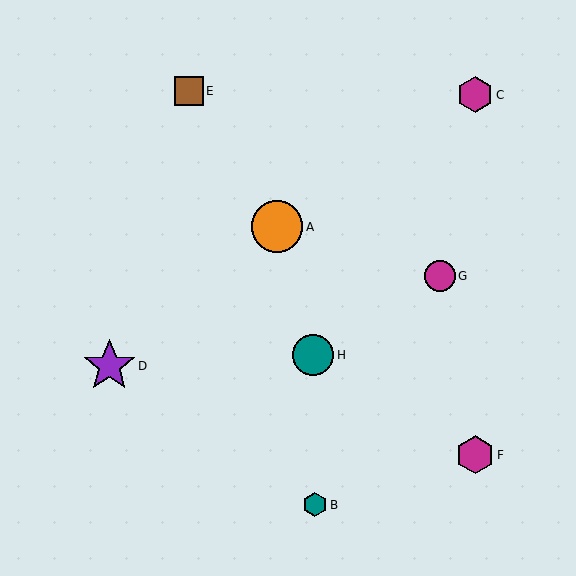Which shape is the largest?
The purple star (labeled D) is the largest.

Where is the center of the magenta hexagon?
The center of the magenta hexagon is at (475, 455).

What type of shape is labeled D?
Shape D is a purple star.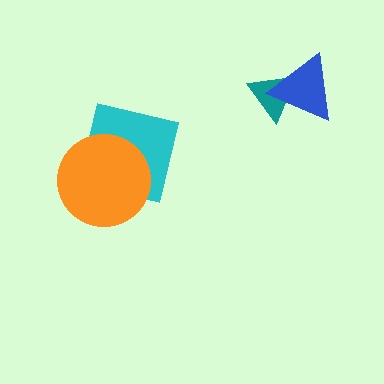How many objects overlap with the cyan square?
1 object overlaps with the cyan square.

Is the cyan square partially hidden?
Yes, it is partially covered by another shape.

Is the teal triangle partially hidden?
Yes, it is partially covered by another shape.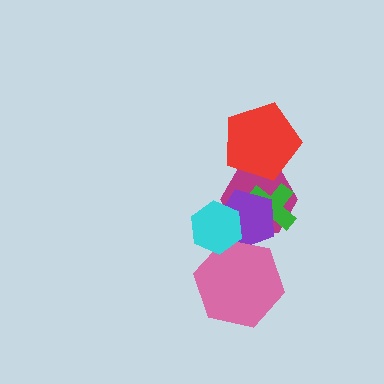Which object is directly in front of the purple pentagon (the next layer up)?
The pink hexagon is directly in front of the purple pentagon.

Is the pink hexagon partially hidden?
Yes, it is partially covered by another shape.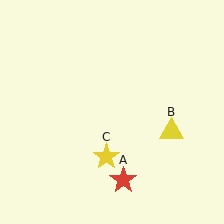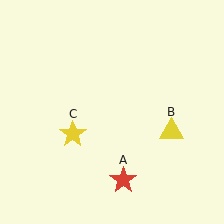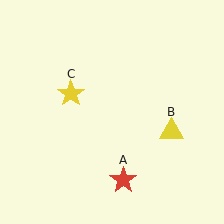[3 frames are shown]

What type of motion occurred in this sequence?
The yellow star (object C) rotated clockwise around the center of the scene.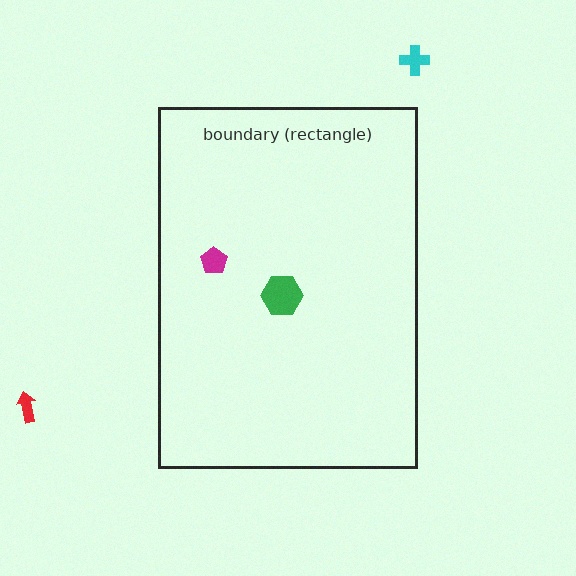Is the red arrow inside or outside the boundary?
Outside.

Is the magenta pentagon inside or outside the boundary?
Inside.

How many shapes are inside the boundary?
2 inside, 2 outside.